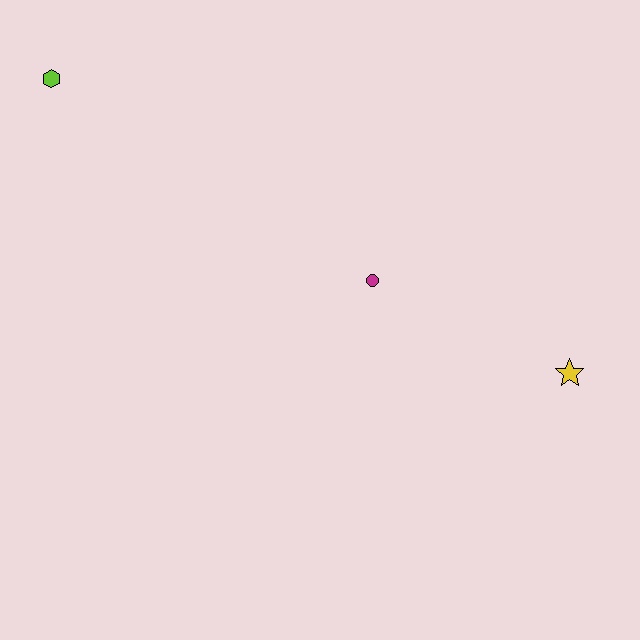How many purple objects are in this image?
There are no purple objects.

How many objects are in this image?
There are 3 objects.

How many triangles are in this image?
There are no triangles.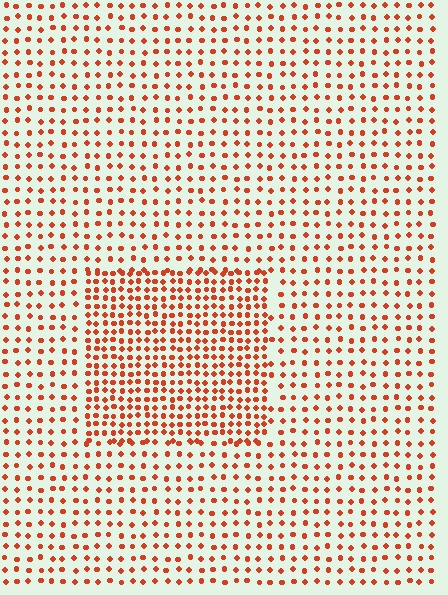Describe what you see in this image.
The image contains small red elements arranged at two different densities. A rectangle-shaped region is visible where the elements are more densely packed than the surrounding area.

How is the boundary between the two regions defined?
The boundary is defined by a change in element density (approximately 1.9x ratio). All elements are the same color, size, and shape.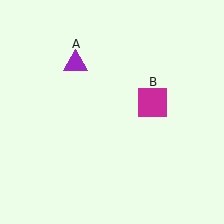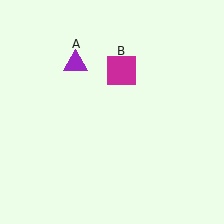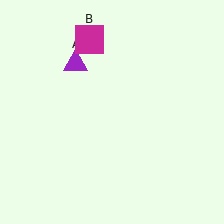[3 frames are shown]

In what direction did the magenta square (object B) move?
The magenta square (object B) moved up and to the left.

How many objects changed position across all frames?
1 object changed position: magenta square (object B).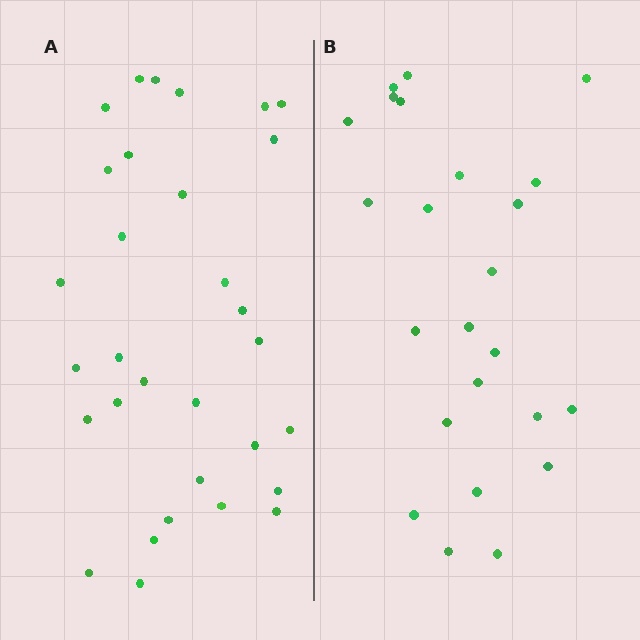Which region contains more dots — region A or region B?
Region A (the left region) has more dots.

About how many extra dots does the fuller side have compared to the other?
Region A has roughly 8 or so more dots than region B.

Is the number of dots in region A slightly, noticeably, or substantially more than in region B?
Region A has noticeably more, but not dramatically so. The ratio is roughly 1.3 to 1.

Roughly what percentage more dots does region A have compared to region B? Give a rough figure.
About 30% more.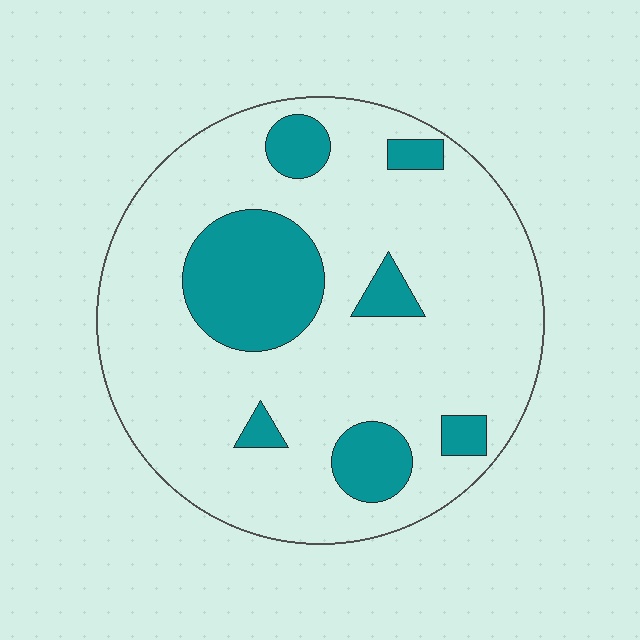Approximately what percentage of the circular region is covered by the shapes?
Approximately 20%.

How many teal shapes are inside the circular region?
7.